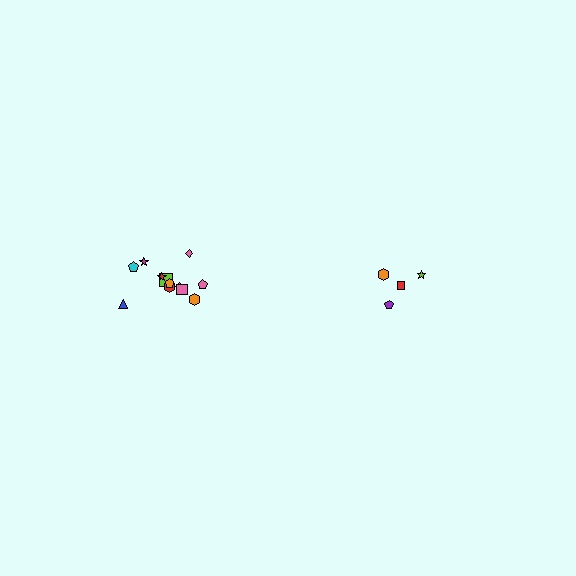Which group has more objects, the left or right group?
The left group.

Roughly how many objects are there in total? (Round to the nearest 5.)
Roughly 15 objects in total.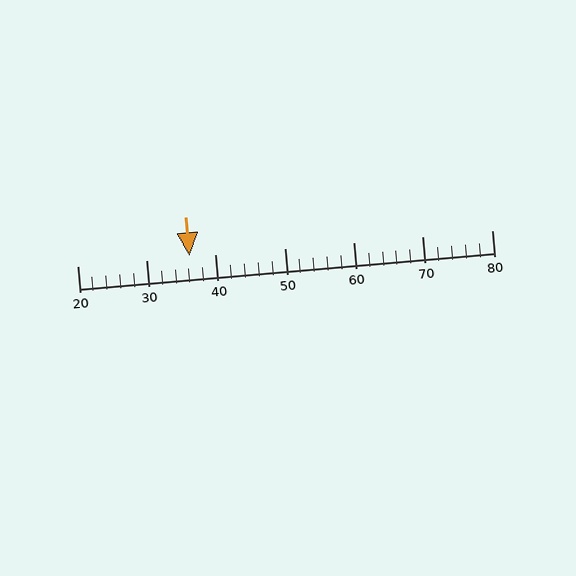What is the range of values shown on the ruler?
The ruler shows values from 20 to 80.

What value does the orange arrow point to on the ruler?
The orange arrow points to approximately 36.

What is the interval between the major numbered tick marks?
The major tick marks are spaced 10 units apart.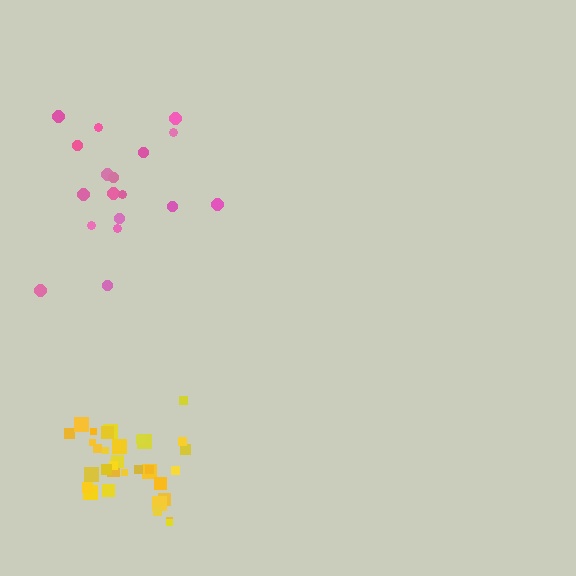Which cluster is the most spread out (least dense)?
Pink.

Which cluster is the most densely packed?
Yellow.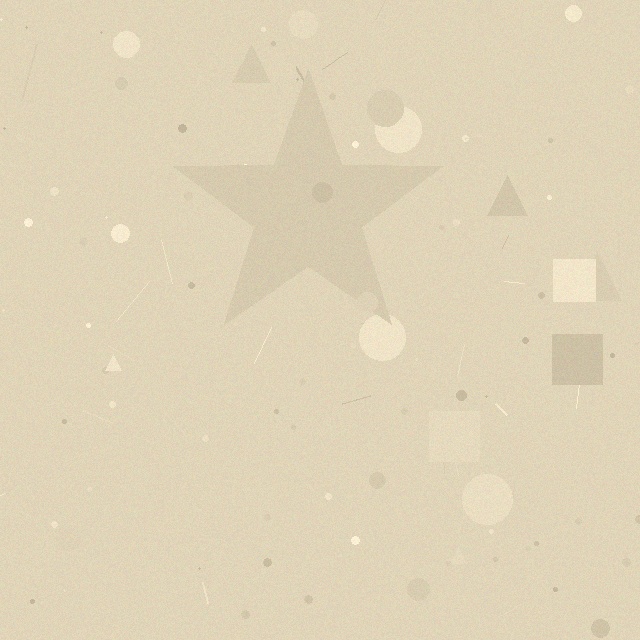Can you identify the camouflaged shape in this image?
The camouflaged shape is a star.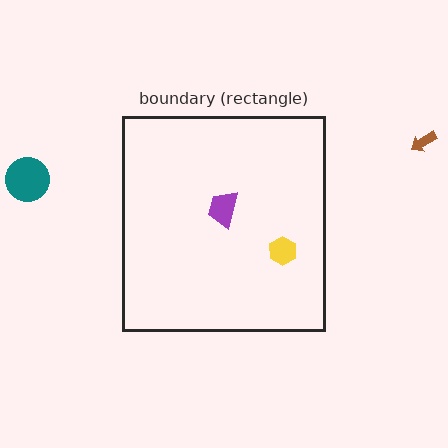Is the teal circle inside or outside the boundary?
Outside.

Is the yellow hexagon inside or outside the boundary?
Inside.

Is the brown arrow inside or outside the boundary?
Outside.